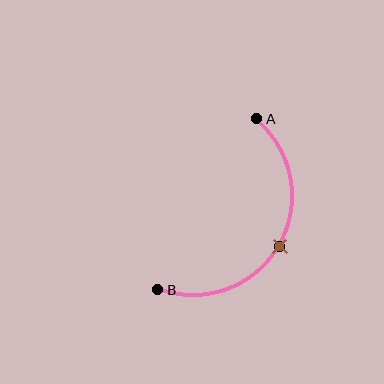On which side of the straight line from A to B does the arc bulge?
The arc bulges to the right of the straight line connecting A and B.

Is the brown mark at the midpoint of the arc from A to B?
Yes. The brown mark lies on the arc at equal arc-length from both A and B — it is the arc midpoint.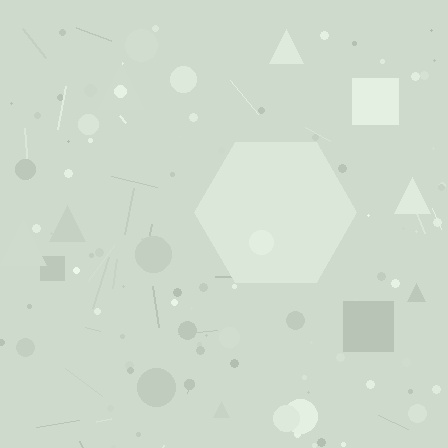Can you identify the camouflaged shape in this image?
The camouflaged shape is a hexagon.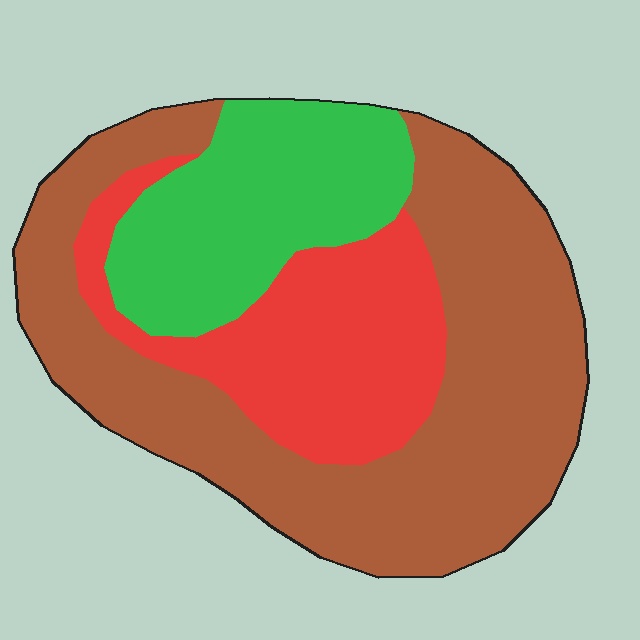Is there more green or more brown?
Brown.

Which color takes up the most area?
Brown, at roughly 55%.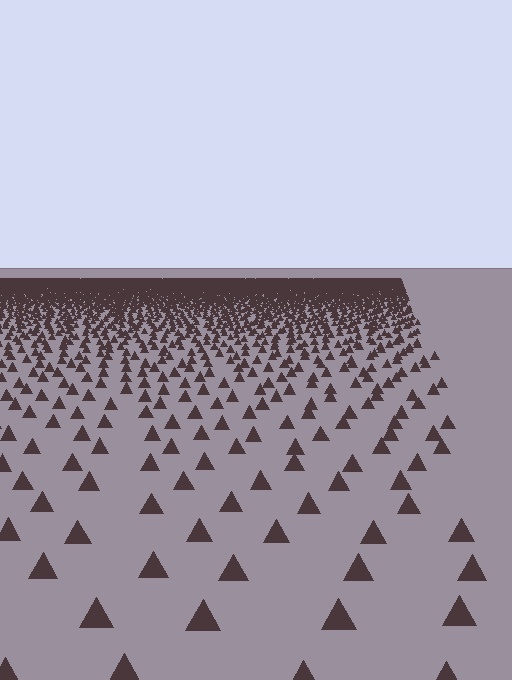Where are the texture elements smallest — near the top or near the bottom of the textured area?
Near the top.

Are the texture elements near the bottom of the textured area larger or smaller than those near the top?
Larger. Near the bottom, elements are closer to the viewer and appear at a bigger on-screen size.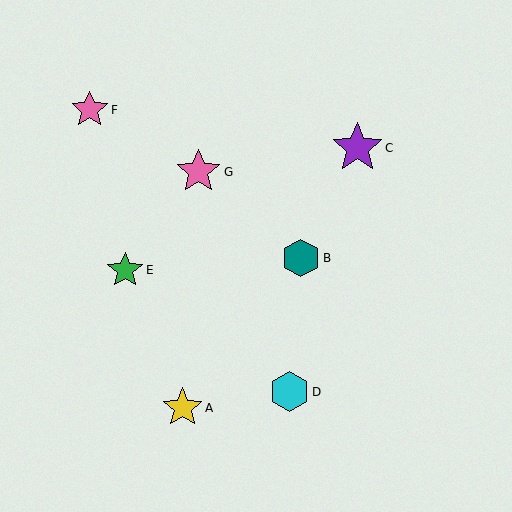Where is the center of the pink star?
The center of the pink star is at (198, 172).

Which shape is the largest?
The purple star (labeled C) is the largest.